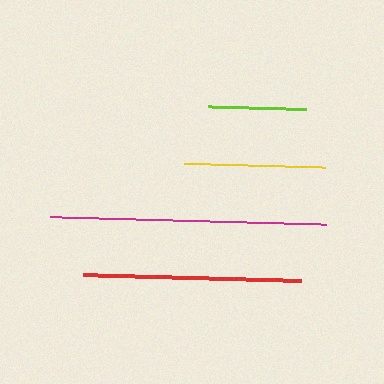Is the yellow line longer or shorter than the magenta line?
The magenta line is longer than the yellow line.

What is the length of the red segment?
The red segment is approximately 218 pixels long.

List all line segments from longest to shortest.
From longest to shortest: magenta, red, yellow, lime.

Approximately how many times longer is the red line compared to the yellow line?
The red line is approximately 1.5 times the length of the yellow line.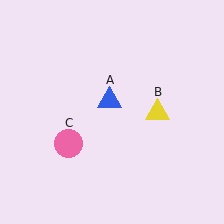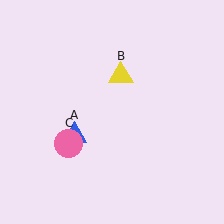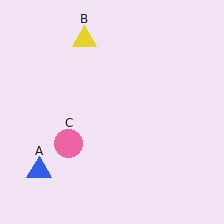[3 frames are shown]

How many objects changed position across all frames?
2 objects changed position: blue triangle (object A), yellow triangle (object B).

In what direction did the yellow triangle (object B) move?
The yellow triangle (object B) moved up and to the left.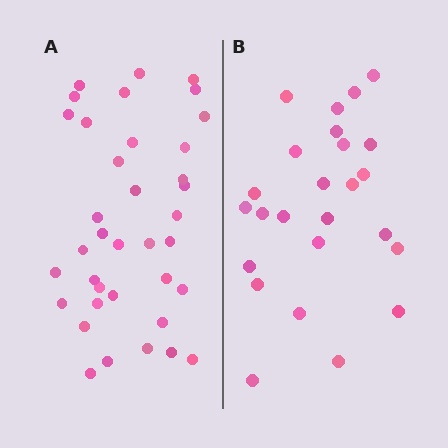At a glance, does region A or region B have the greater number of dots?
Region A (the left region) has more dots.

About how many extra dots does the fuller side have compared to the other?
Region A has roughly 12 or so more dots than region B.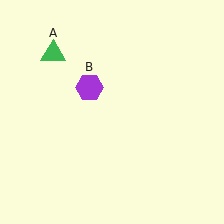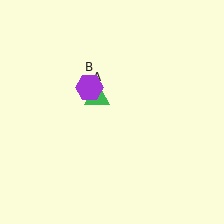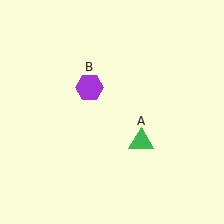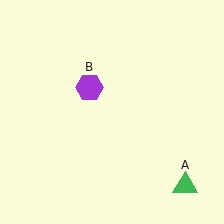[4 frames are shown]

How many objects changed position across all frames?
1 object changed position: green triangle (object A).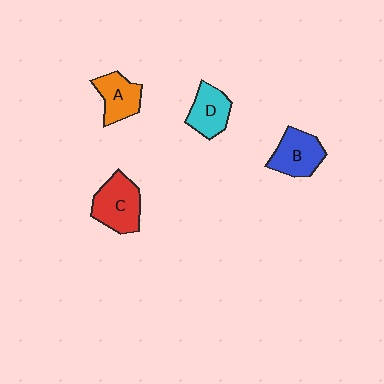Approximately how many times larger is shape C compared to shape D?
Approximately 1.4 times.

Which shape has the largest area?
Shape C (red).